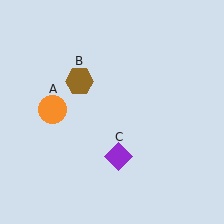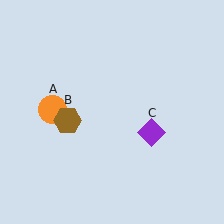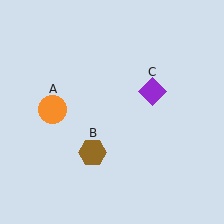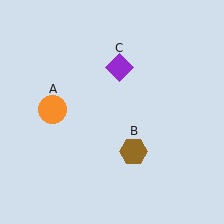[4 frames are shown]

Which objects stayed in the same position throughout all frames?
Orange circle (object A) remained stationary.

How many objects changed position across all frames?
2 objects changed position: brown hexagon (object B), purple diamond (object C).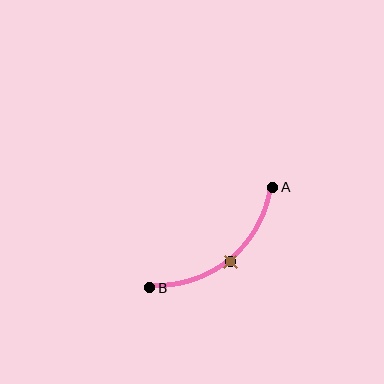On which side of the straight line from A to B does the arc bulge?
The arc bulges below and to the right of the straight line connecting A and B.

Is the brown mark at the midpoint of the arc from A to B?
Yes. The brown mark lies on the arc at equal arc-length from both A and B — it is the arc midpoint.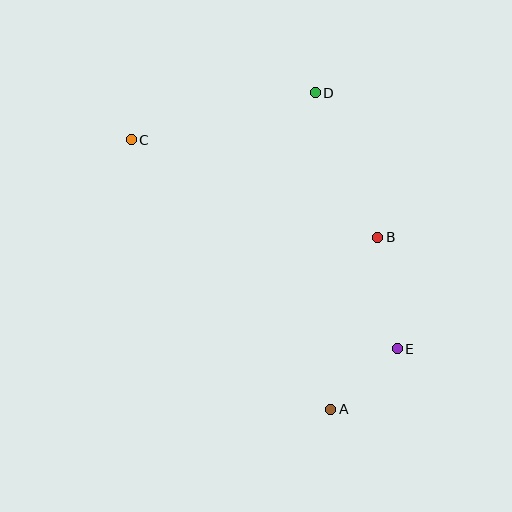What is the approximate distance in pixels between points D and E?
The distance between D and E is approximately 269 pixels.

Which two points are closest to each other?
Points A and E are closest to each other.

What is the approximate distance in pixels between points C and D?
The distance between C and D is approximately 190 pixels.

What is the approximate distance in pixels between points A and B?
The distance between A and B is approximately 178 pixels.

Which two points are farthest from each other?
Points C and E are farthest from each other.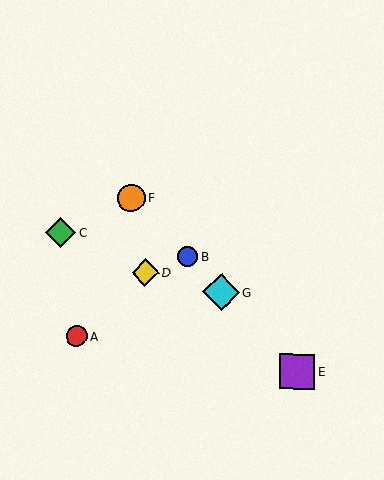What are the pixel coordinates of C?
Object C is at (61, 233).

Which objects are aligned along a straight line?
Objects B, E, F, G are aligned along a straight line.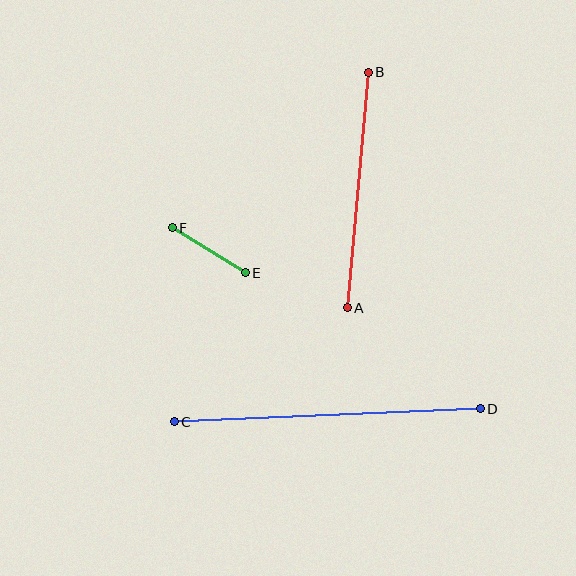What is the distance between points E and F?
The distance is approximately 86 pixels.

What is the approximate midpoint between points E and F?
The midpoint is at approximately (209, 250) pixels.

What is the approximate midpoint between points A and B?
The midpoint is at approximately (358, 190) pixels.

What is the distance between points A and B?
The distance is approximately 237 pixels.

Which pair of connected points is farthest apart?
Points C and D are farthest apart.